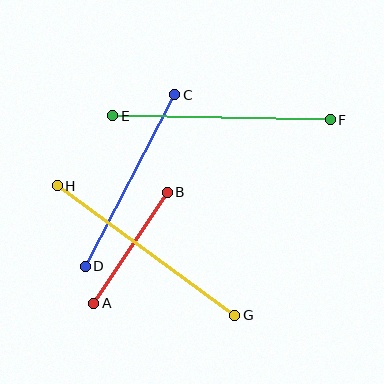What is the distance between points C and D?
The distance is approximately 194 pixels.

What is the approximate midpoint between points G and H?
The midpoint is at approximately (146, 251) pixels.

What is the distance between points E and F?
The distance is approximately 218 pixels.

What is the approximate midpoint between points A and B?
The midpoint is at approximately (131, 248) pixels.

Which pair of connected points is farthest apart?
Points G and H are farthest apart.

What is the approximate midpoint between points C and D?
The midpoint is at approximately (130, 181) pixels.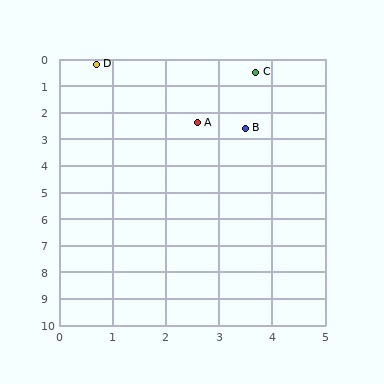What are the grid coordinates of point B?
Point B is at approximately (3.5, 2.6).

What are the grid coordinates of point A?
Point A is at approximately (2.6, 2.4).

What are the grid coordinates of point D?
Point D is at approximately (0.7, 0.2).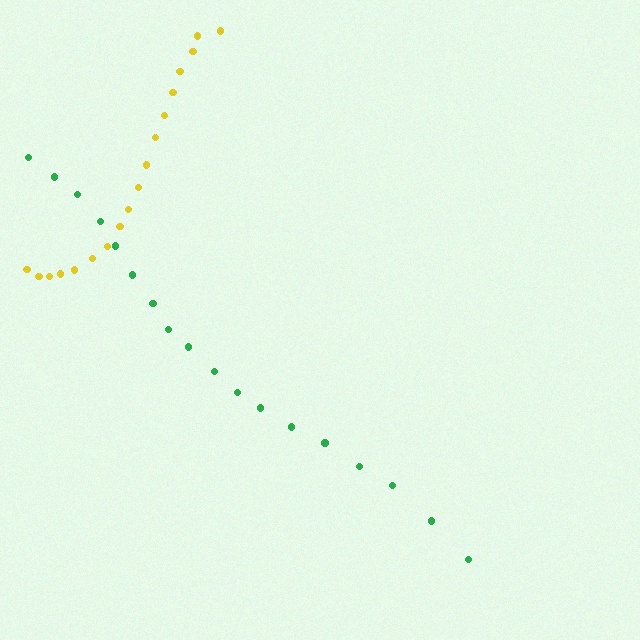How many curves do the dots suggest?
There are 2 distinct paths.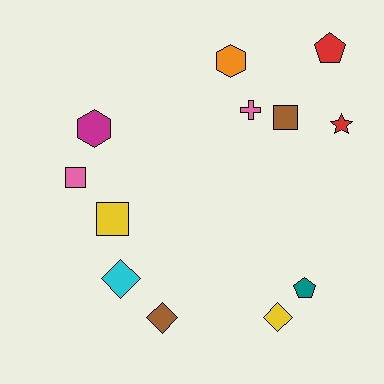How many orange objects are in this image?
There is 1 orange object.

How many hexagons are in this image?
There are 2 hexagons.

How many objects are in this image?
There are 12 objects.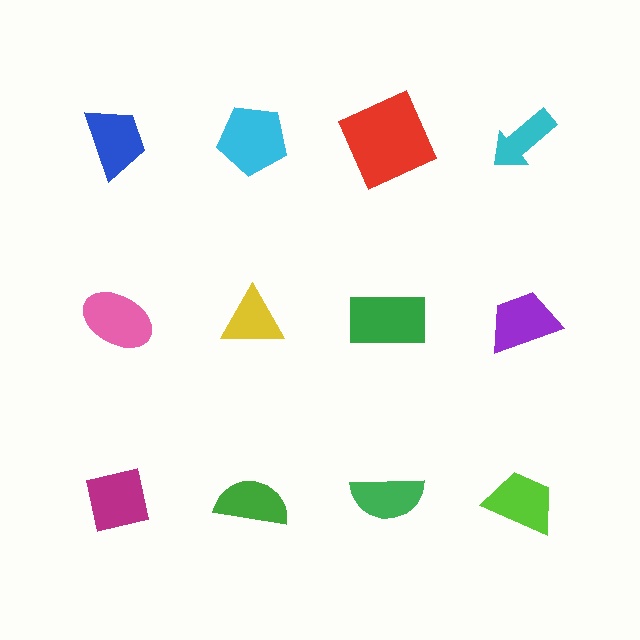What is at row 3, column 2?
A green semicircle.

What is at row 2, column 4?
A purple trapezoid.